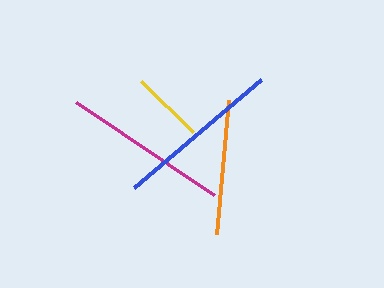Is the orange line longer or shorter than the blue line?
The blue line is longer than the orange line.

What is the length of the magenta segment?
The magenta segment is approximately 167 pixels long.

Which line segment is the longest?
The magenta line is the longest at approximately 167 pixels.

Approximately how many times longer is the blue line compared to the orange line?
The blue line is approximately 1.2 times the length of the orange line.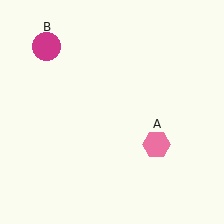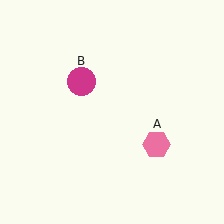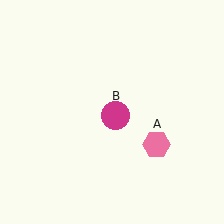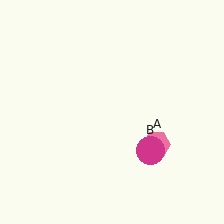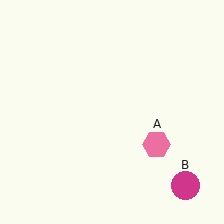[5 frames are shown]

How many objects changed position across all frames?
1 object changed position: magenta circle (object B).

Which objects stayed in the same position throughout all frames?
Pink hexagon (object A) remained stationary.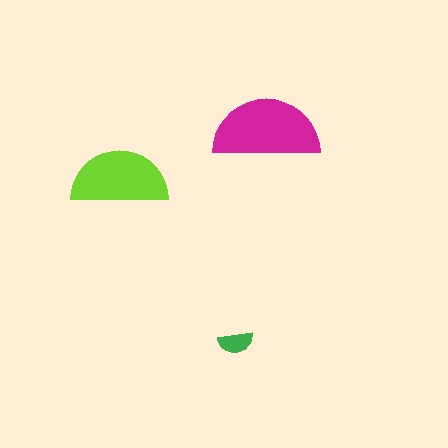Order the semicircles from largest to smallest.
the magenta one, the lime one, the green one.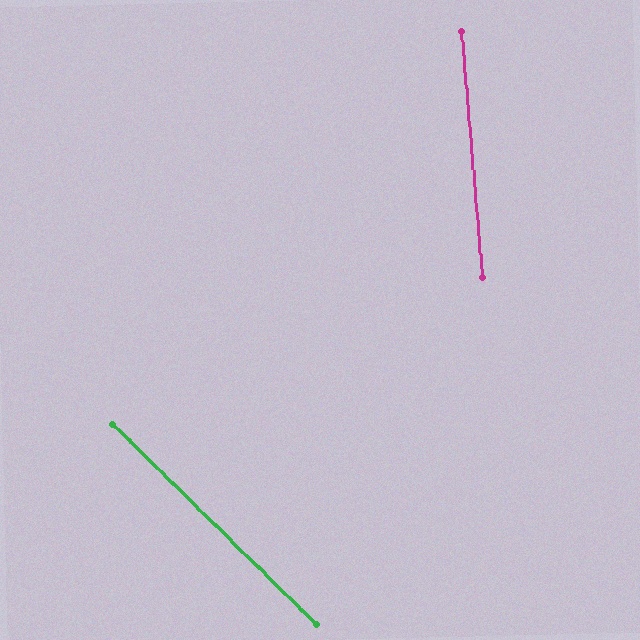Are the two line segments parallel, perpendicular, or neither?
Neither parallel nor perpendicular — they differ by about 41°.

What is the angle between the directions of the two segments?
Approximately 41 degrees.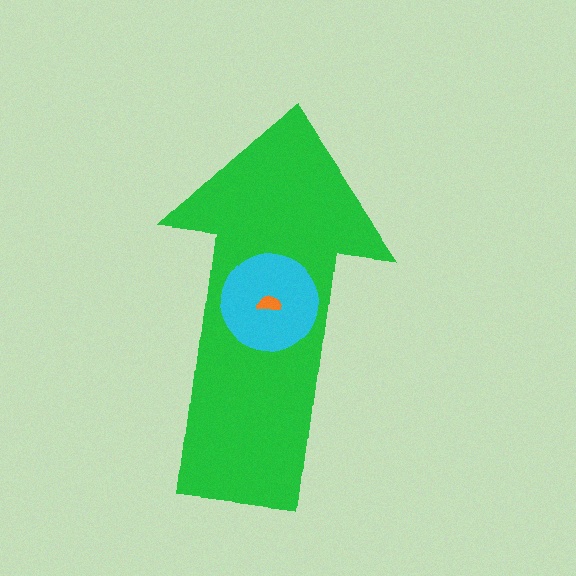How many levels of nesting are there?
3.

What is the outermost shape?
The green arrow.